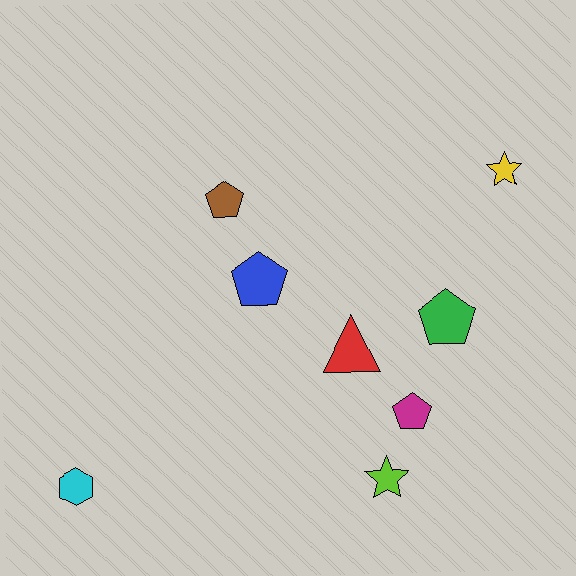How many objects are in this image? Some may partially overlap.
There are 8 objects.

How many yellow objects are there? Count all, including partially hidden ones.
There is 1 yellow object.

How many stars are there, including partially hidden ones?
There are 2 stars.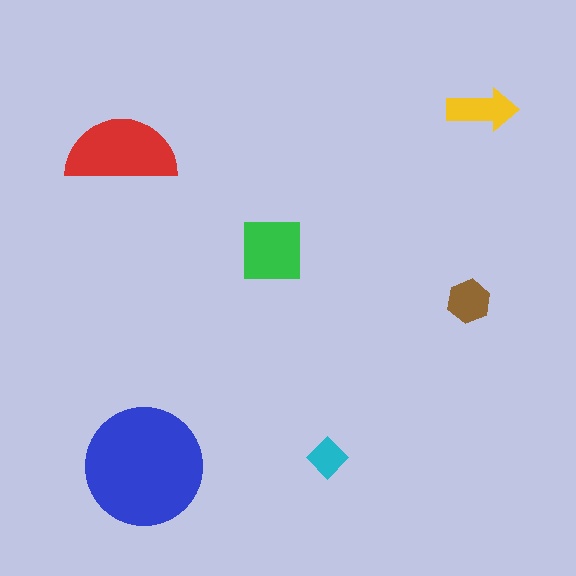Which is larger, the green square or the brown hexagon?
The green square.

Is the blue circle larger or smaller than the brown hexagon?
Larger.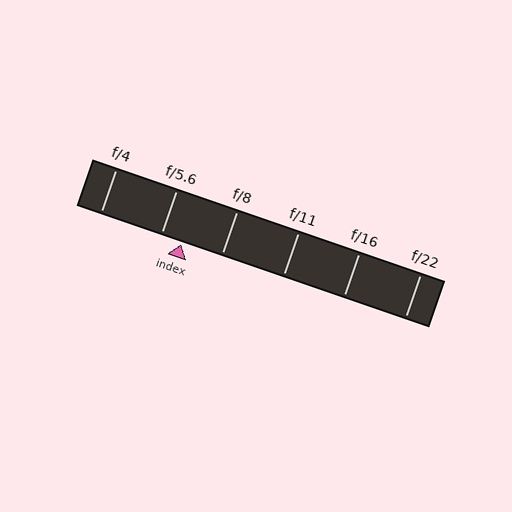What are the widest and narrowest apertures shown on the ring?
The widest aperture shown is f/4 and the narrowest is f/22.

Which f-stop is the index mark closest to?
The index mark is closest to f/5.6.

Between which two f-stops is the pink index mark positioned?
The index mark is between f/5.6 and f/8.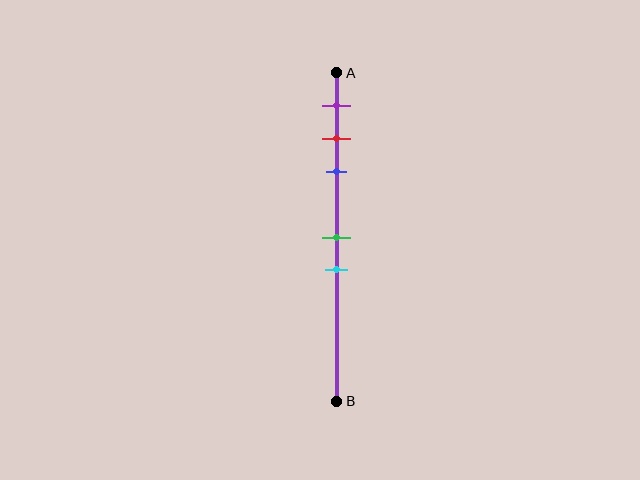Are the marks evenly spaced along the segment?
No, the marks are not evenly spaced.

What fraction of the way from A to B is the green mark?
The green mark is approximately 50% (0.5) of the way from A to B.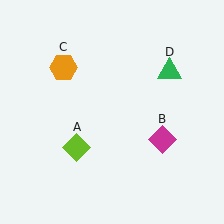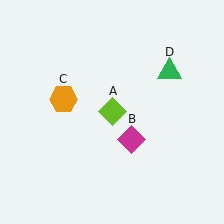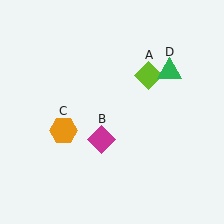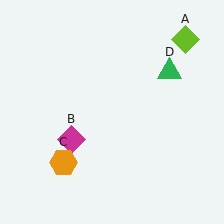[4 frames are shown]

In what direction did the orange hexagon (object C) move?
The orange hexagon (object C) moved down.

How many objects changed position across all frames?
3 objects changed position: lime diamond (object A), magenta diamond (object B), orange hexagon (object C).